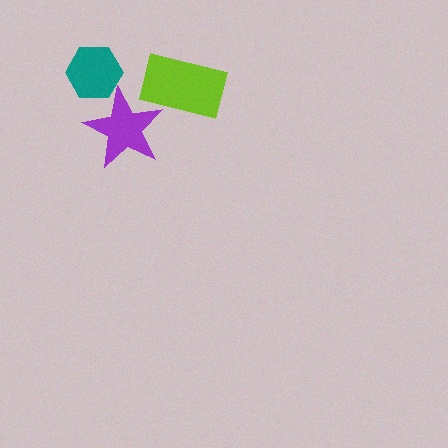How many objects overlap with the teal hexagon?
1 object overlaps with the teal hexagon.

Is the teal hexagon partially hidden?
Yes, it is partially covered by another shape.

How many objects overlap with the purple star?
2 objects overlap with the purple star.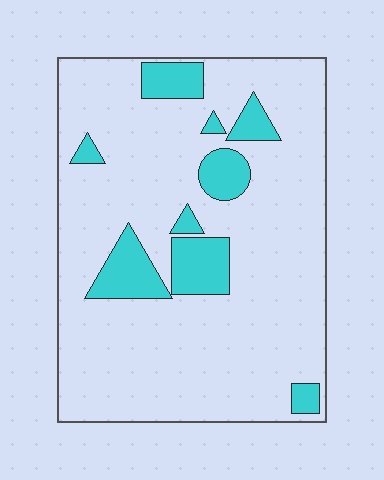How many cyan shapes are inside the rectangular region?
9.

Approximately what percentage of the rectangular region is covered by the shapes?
Approximately 15%.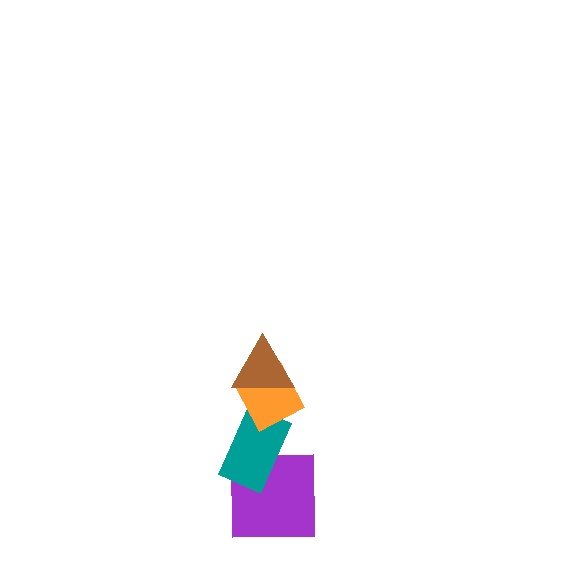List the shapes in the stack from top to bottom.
From top to bottom: the brown triangle, the orange diamond, the teal rectangle, the purple square.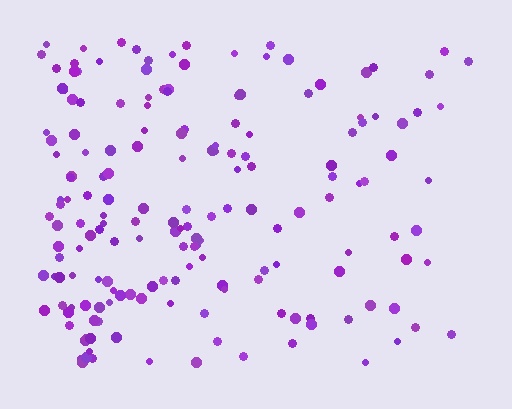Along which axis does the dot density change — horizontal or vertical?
Horizontal.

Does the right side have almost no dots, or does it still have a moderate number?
Still a moderate number, just noticeably fewer than the left.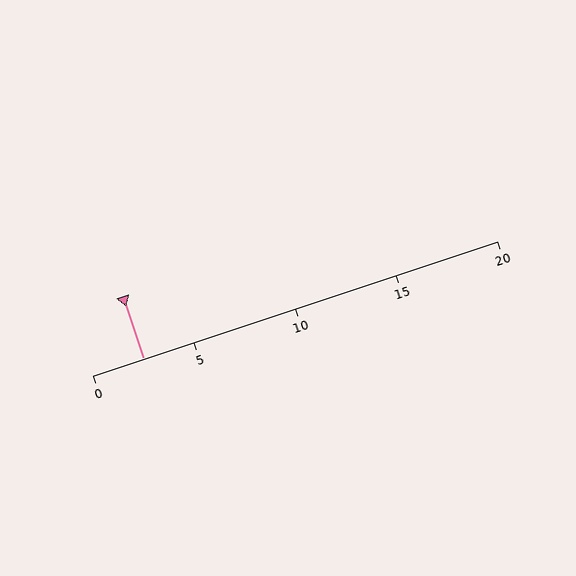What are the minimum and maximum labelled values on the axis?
The axis runs from 0 to 20.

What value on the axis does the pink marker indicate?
The marker indicates approximately 2.5.